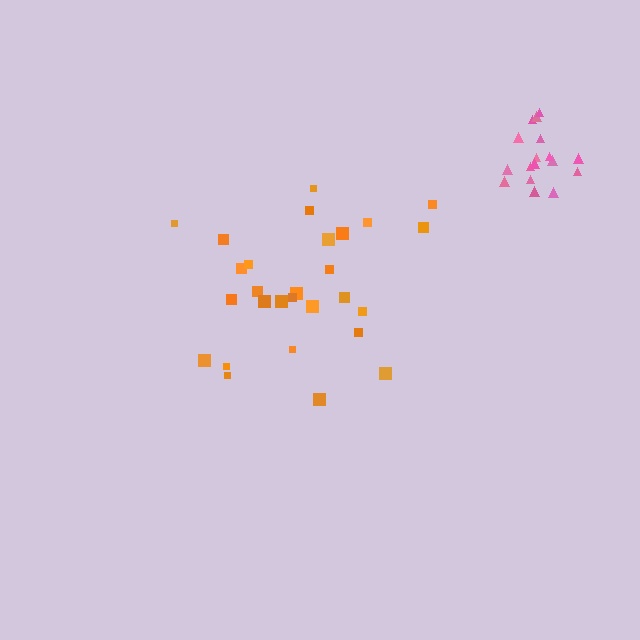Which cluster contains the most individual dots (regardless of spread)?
Orange (28).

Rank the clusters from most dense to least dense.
pink, orange.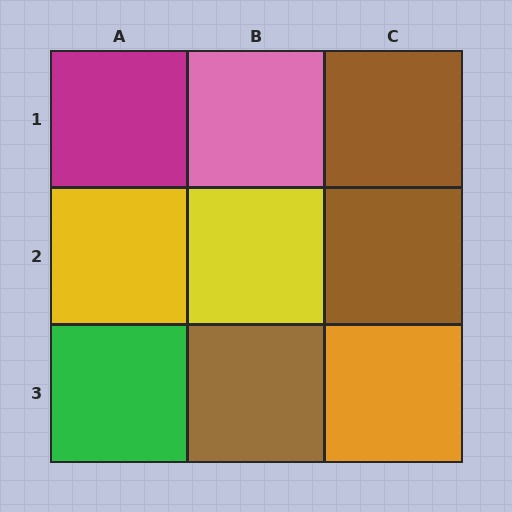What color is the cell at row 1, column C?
Brown.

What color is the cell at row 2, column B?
Yellow.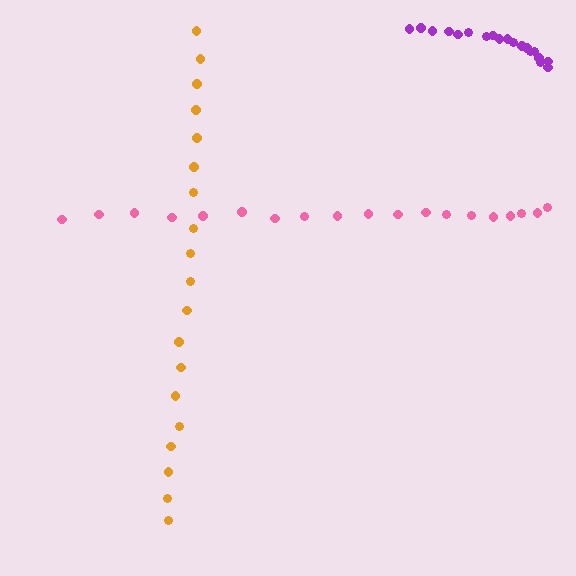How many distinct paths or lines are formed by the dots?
There are 3 distinct paths.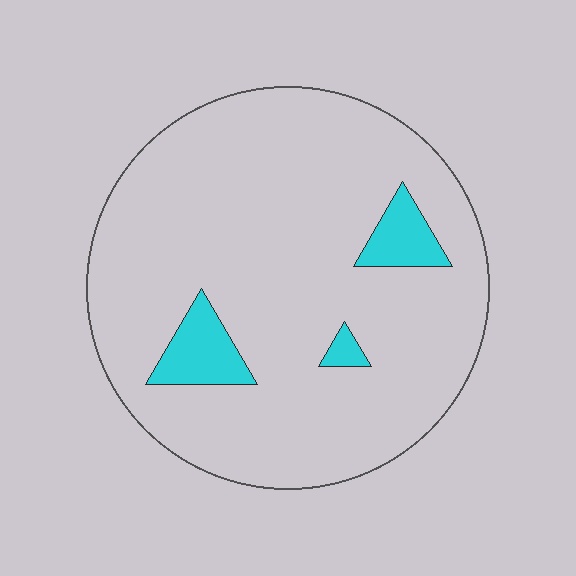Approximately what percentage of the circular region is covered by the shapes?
Approximately 10%.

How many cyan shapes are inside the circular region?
3.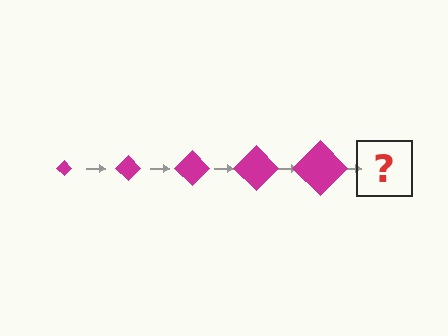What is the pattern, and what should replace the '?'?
The pattern is that the diamond gets progressively larger each step. The '?' should be a magenta diamond, larger than the previous one.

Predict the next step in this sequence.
The next step is a magenta diamond, larger than the previous one.